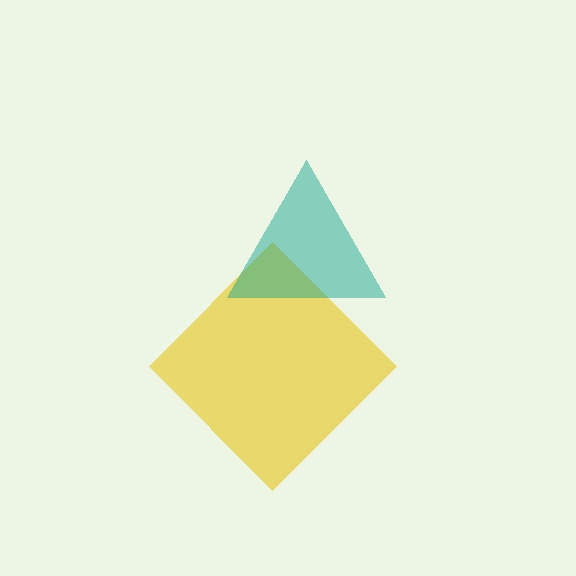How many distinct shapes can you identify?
There are 2 distinct shapes: a yellow diamond, a teal triangle.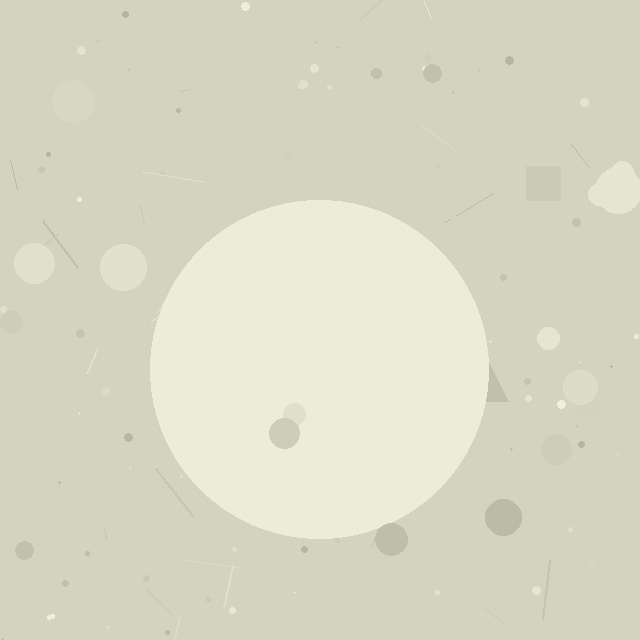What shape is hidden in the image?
A circle is hidden in the image.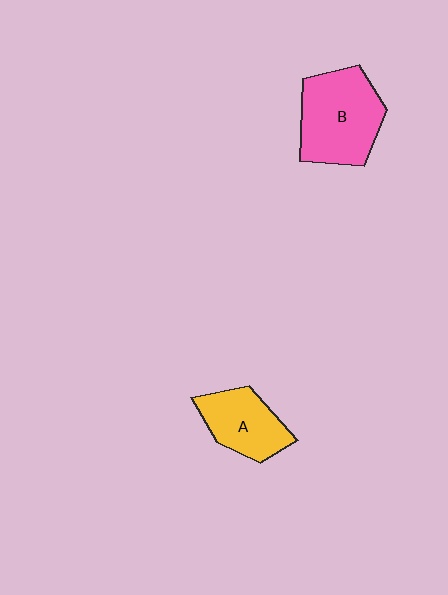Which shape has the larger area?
Shape B (pink).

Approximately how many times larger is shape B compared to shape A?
Approximately 1.5 times.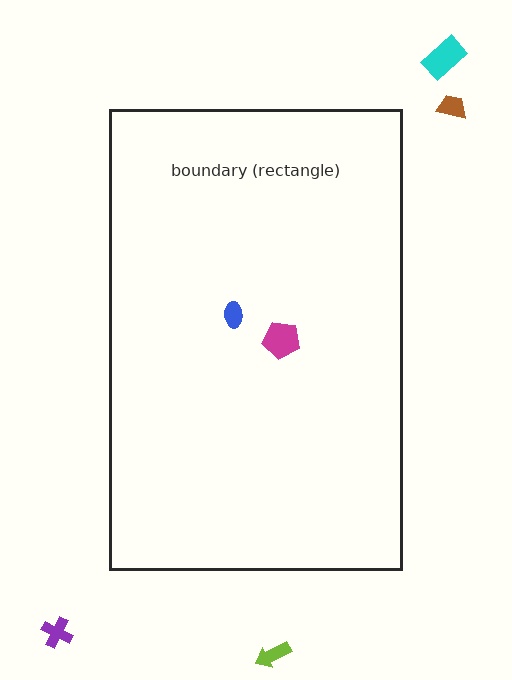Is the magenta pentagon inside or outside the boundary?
Inside.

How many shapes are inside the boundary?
2 inside, 4 outside.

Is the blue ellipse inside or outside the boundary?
Inside.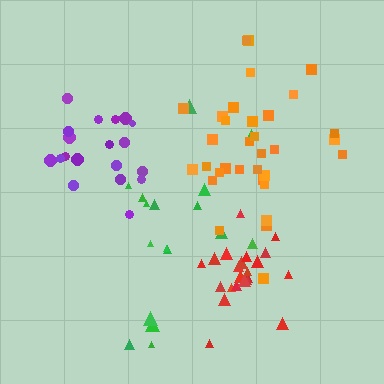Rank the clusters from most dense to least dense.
red, purple, orange, green.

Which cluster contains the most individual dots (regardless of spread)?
Orange (33).